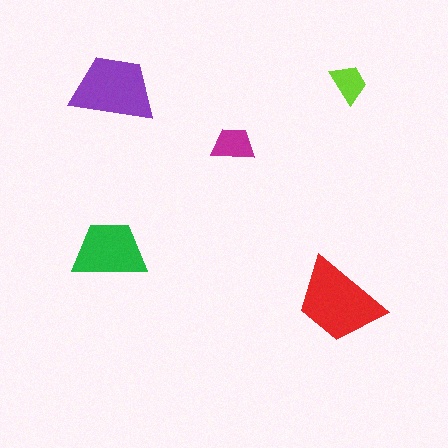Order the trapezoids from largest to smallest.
the red one, the purple one, the green one, the magenta one, the lime one.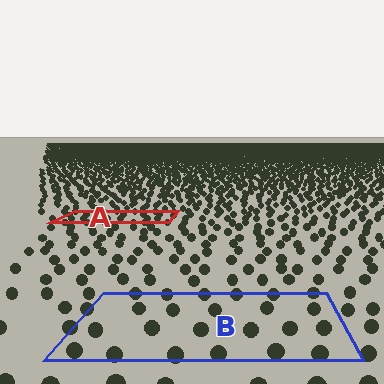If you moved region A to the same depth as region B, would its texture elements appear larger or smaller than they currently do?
They would appear larger. At a closer depth, the same texture elements are projected at a bigger on-screen size.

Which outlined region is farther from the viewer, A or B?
Region A is farther from the viewer — the texture elements inside it appear smaller and more densely packed.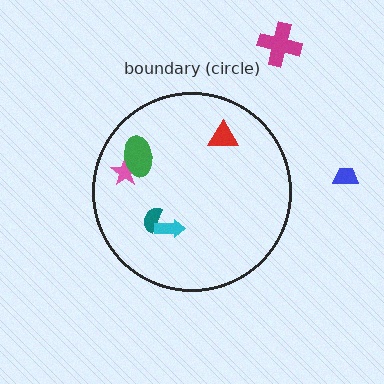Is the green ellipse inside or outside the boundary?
Inside.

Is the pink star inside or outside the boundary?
Inside.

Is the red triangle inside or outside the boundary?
Inside.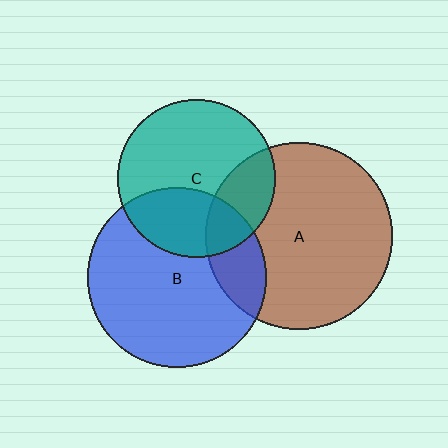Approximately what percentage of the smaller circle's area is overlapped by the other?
Approximately 25%.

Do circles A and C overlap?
Yes.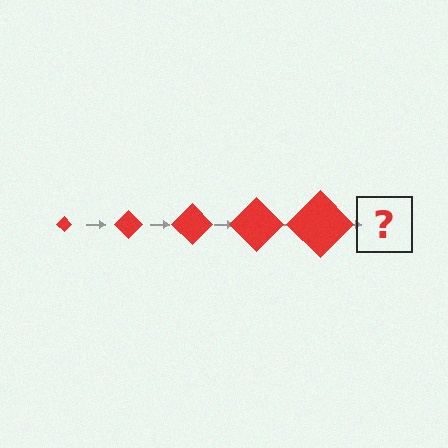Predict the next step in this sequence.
The next step is a red diamond, larger than the previous one.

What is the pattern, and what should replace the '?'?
The pattern is that the diamond gets progressively larger each step. The '?' should be a red diamond, larger than the previous one.